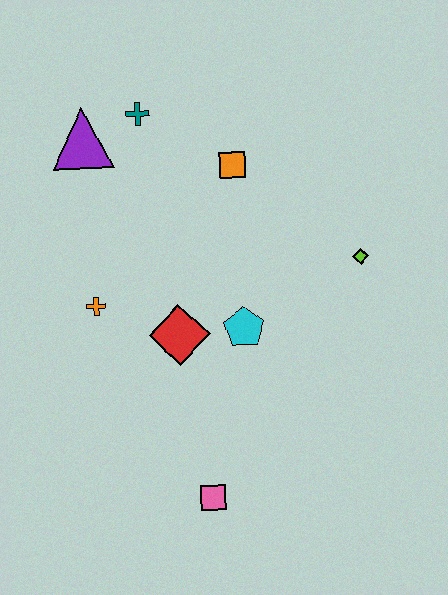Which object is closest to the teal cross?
The purple triangle is closest to the teal cross.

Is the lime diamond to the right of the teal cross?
Yes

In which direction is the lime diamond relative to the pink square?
The lime diamond is above the pink square.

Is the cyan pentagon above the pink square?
Yes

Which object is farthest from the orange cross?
The lime diamond is farthest from the orange cross.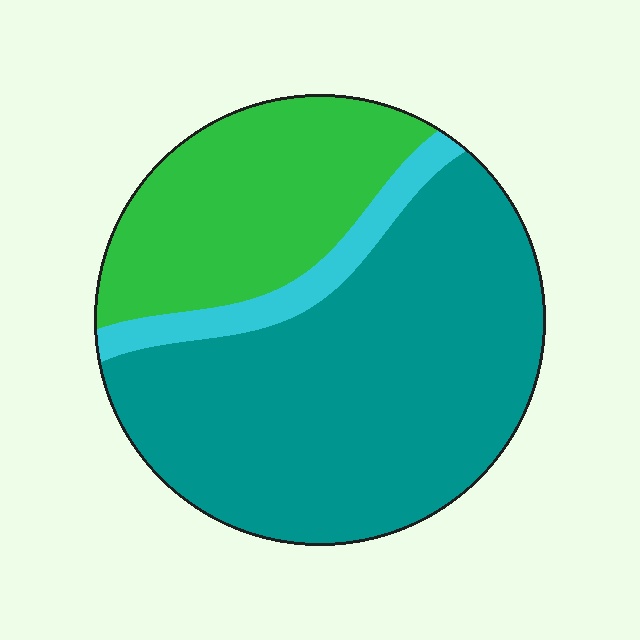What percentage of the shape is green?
Green takes up about one third (1/3) of the shape.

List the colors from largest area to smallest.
From largest to smallest: teal, green, cyan.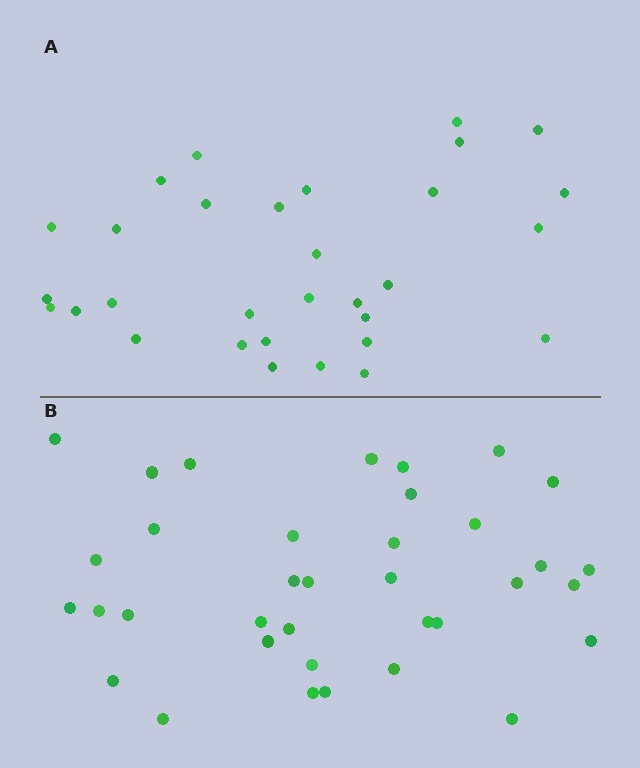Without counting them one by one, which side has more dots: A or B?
Region B (the bottom region) has more dots.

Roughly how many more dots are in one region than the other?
Region B has about 5 more dots than region A.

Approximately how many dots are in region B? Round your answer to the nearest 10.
About 40 dots. (The exact count is 36, which rounds to 40.)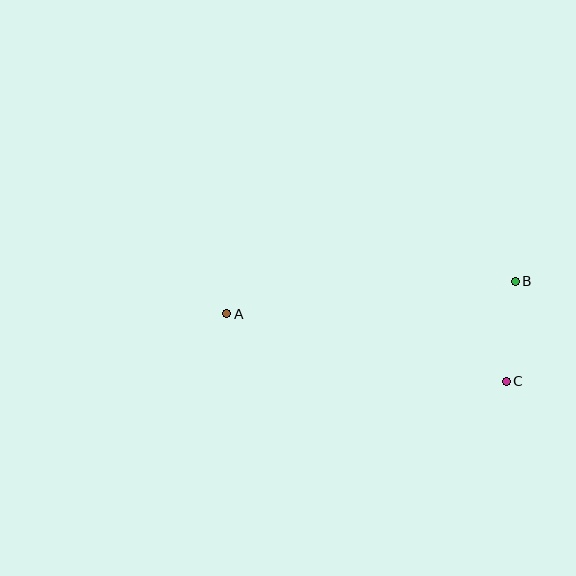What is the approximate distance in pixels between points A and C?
The distance between A and C is approximately 288 pixels.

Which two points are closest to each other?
Points B and C are closest to each other.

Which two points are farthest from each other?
Points A and B are farthest from each other.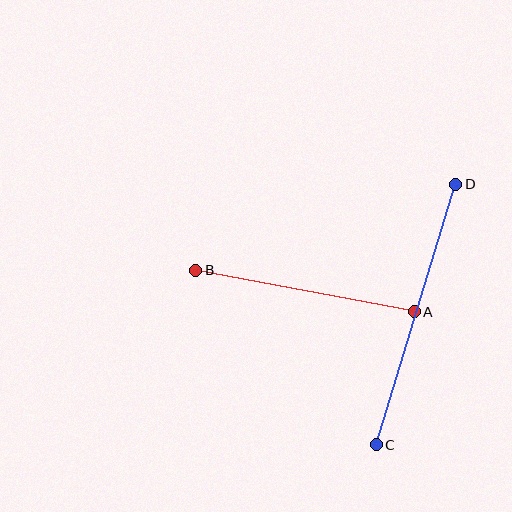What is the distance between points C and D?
The distance is approximately 272 pixels.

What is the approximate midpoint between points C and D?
The midpoint is at approximately (416, 314) pixels.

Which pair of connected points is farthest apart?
Points C and D are farthest apart.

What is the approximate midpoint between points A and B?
The midpoint is at approximately (305, 291) pixels.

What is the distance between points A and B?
The distance is approximately 222 pixels.